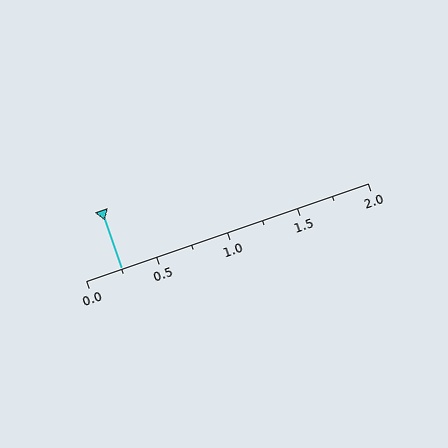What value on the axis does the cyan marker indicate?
The marker indicates approximately 0.25.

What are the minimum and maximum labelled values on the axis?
The axis runs from 0.0 to 2.0.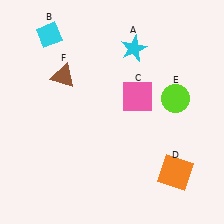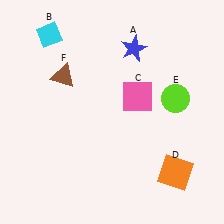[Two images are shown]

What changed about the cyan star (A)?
In Image 1, A is cyan. In Image 2, it changed to blue.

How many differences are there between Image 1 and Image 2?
There is 1 difference between the two images.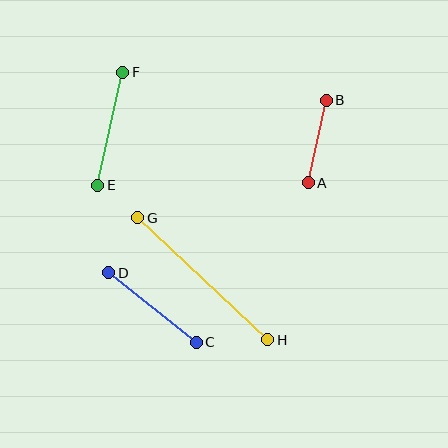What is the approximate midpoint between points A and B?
The midpoint is at approximately (317, 142) pixels.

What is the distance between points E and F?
The distance is approximately 116 pixels.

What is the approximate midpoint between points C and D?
The midpoint is at approximately (153, 307) pixels.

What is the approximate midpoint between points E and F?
The midpoint is at approximately (110, 129) pixels.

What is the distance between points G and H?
The distance is approximately 178 pixels.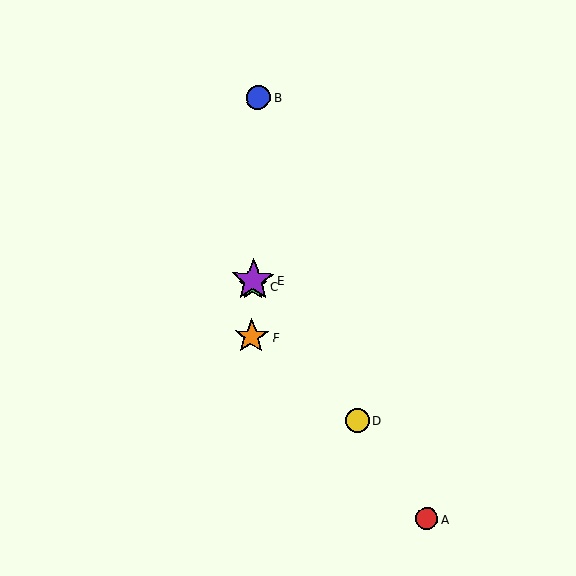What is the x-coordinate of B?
Object B is at x≈258.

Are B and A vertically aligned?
No, B is at x≈258 and A is at x≈427.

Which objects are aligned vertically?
Objects B, C, E, F are aligned vertically.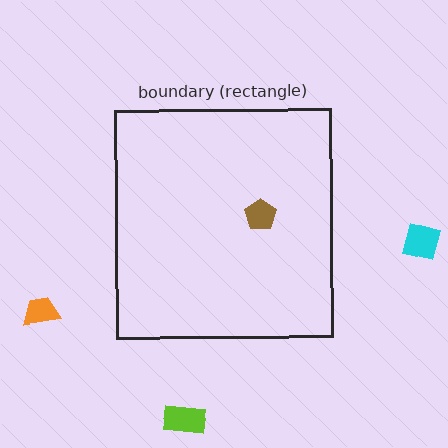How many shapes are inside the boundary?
1 inside, 3 outside.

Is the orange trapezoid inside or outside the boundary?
Outside.